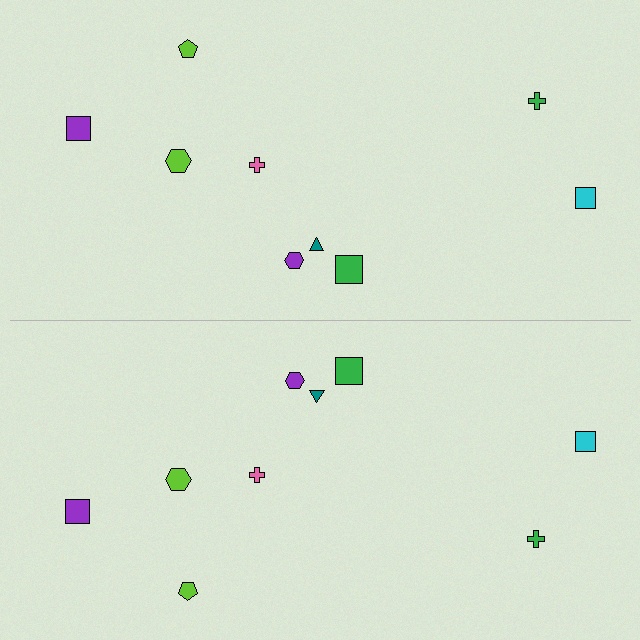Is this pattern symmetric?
Yes, this pattern has bilateral (reflection) symmetry.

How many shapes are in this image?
There are 18 shapes in this image.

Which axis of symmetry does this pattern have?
The pattern has a horizontal axis of symmetry running through the center of the image.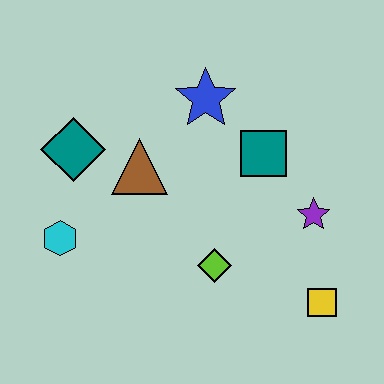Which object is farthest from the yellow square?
The teal diamond is farthest from the yellow square.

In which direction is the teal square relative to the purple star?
The teal square is above the purple star.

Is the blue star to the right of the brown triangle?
Yes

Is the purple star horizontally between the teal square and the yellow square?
Yes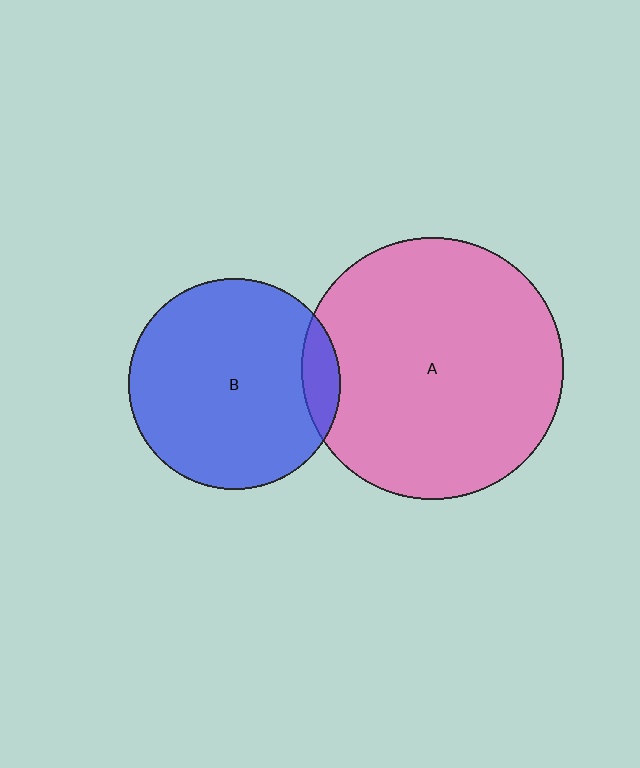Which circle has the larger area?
Circle A (pink).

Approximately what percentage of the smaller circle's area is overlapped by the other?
Approximately 10%.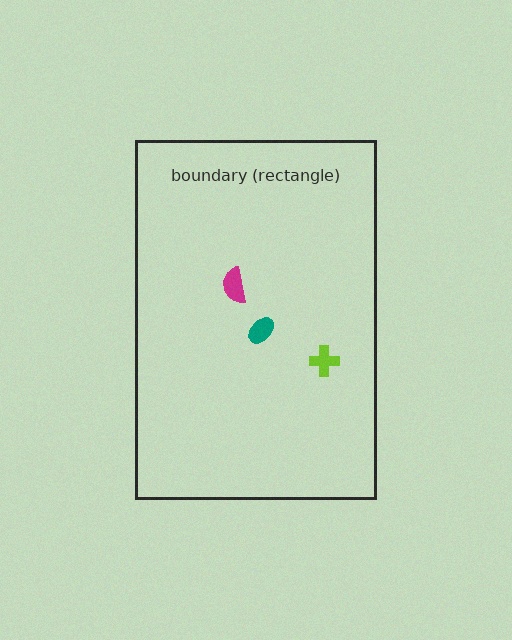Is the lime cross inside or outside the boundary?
Inside.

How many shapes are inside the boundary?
3 inside, 0 outside.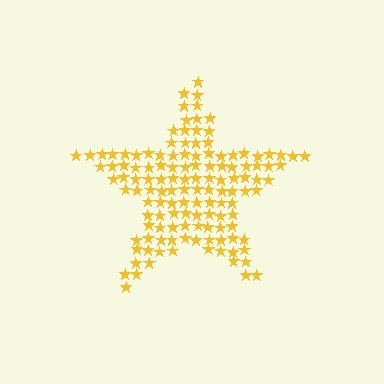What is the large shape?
The large shape is a star.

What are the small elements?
The small elements are stars.